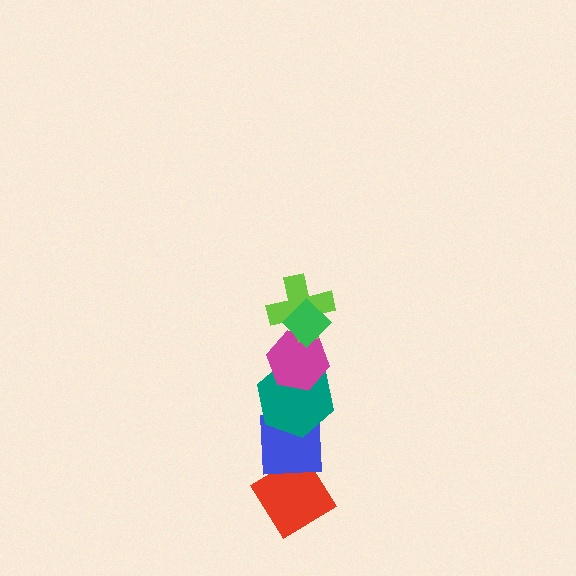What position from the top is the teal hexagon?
The teal hexagon is 4th from the top.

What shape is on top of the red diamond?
The blue square is on top of the red diamond.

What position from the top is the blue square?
The blue square is 5th from the top.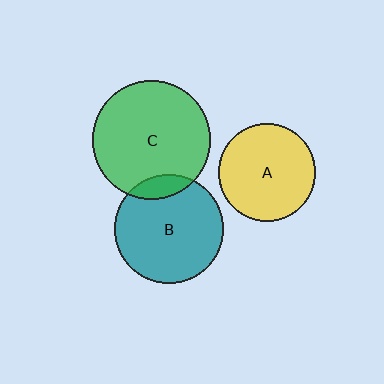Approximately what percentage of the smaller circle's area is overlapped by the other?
Approximately 10%.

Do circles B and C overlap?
Yes.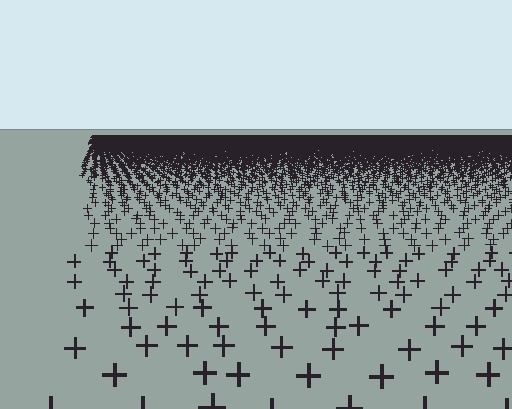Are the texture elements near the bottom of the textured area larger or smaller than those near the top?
Larger. Near the bottom, elements are closer to the viewer and appear at a bigger on-screen size.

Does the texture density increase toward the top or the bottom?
Density increases toward the top.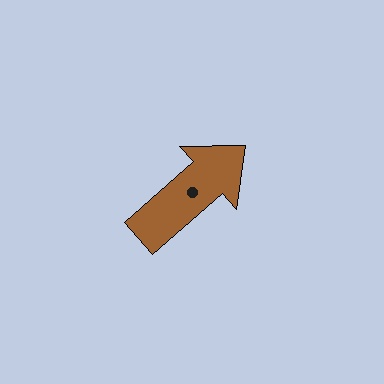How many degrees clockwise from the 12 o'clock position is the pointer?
Approximately 49 degrees.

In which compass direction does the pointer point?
Northeast.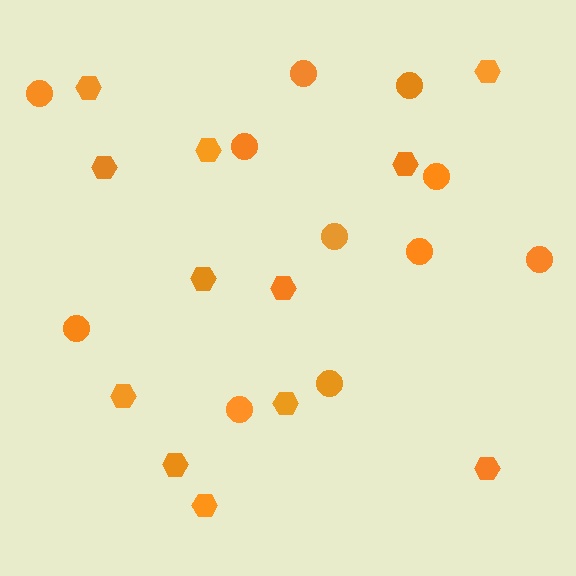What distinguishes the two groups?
There are 2 groups: one group of circles (11) and one group of hexagons (12).